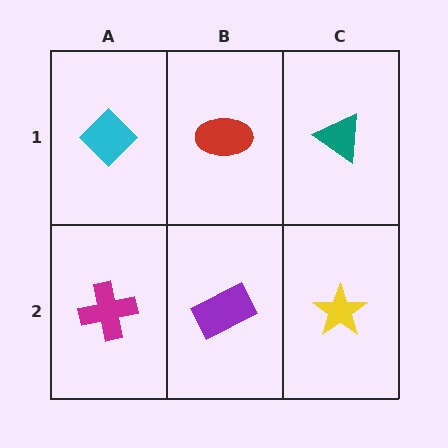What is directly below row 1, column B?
A purple rectangle.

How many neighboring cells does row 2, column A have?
2.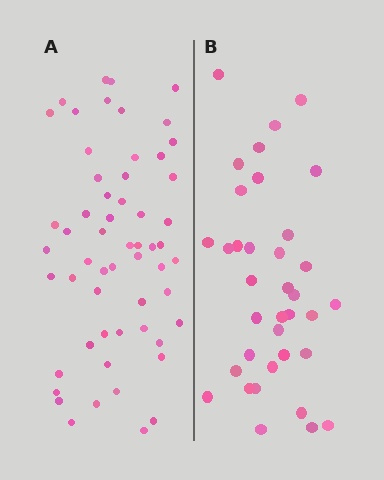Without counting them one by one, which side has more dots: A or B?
Region A (the left region) has more dots.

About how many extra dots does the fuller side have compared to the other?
Region A has approximately 20 more dots than region B.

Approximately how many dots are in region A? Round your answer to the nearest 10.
About 60 dots. (The exact count is 57, which rounds to 60.)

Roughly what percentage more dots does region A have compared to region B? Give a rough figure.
About 60% more.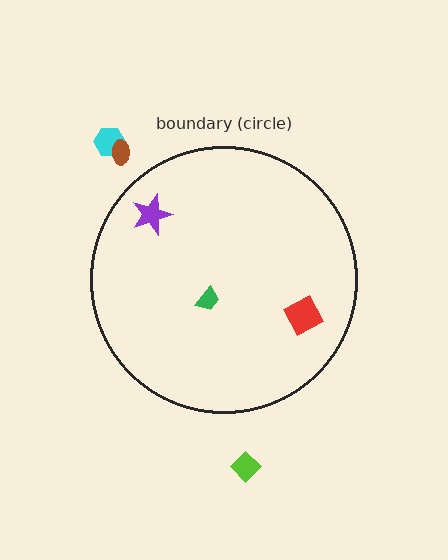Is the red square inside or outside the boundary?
Inside.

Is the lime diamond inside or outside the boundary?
Outside.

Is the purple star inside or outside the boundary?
Inside.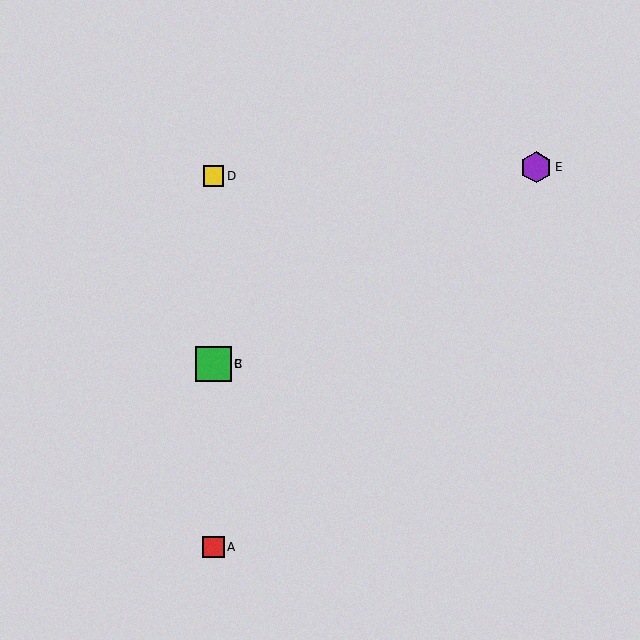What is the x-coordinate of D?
Object D is at x≈213.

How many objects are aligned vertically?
4 objects (A, B, C, D) are aligned vertically.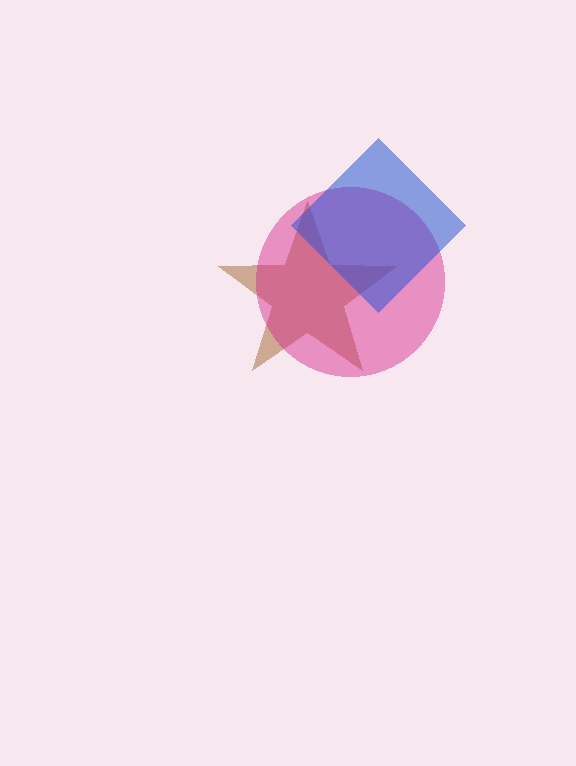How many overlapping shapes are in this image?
There are 3 overlapping shapes in the image.